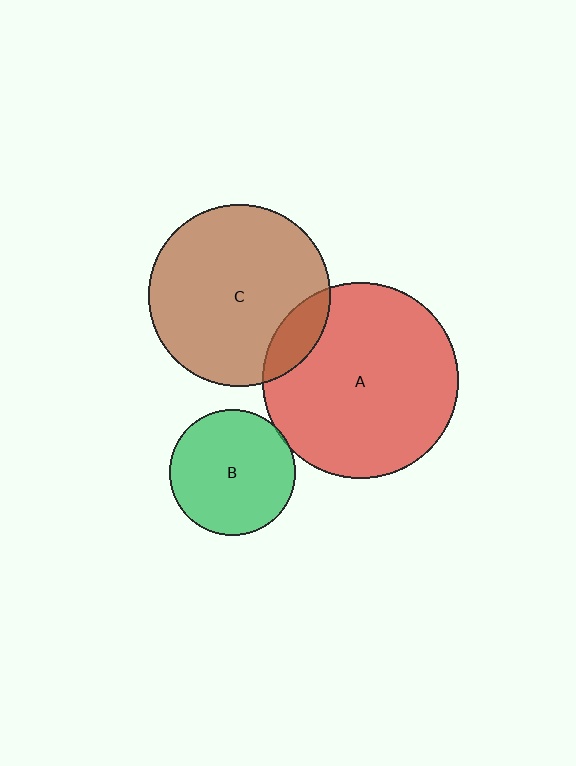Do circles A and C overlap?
Yes.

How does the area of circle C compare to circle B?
Approximately 2.1 times.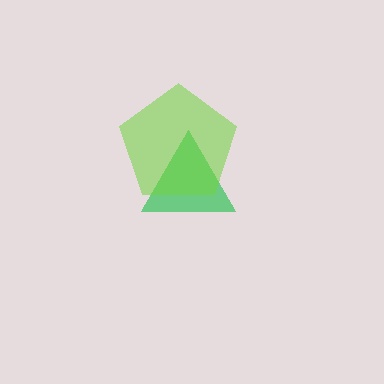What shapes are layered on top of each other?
The layered shapes are: a green triangle, a lime pentagon.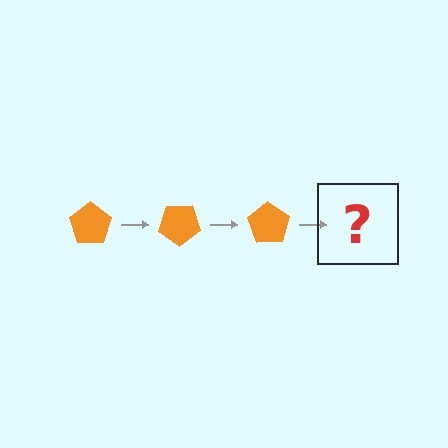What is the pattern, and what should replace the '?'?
The pattern is that the pentagon rotates 35 degrees each step. The '?' should be an orange pentagon rotated 105 degrees.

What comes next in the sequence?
The next element should be an orange pentagon rotated 105 degrees.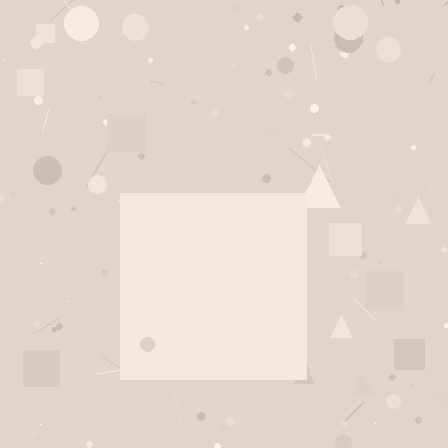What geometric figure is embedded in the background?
A square is embedded in the background.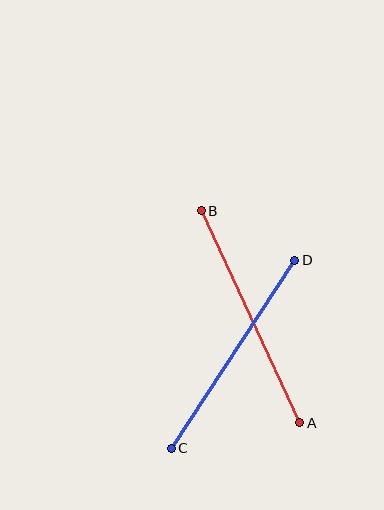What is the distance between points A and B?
The distance is approximately 234 pixels.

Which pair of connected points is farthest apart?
Points A and B are farthest apart.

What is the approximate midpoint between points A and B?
The midpoint is at approximately (250, 317) pixels.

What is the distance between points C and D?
The distance is approximately 225 pixels.